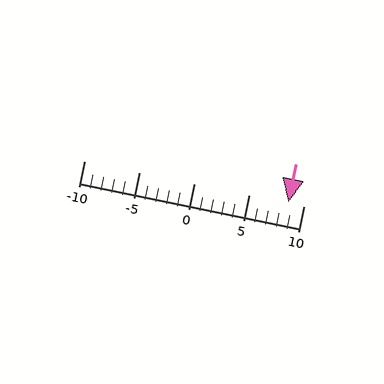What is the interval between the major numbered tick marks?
The major tick marks are spaced 5 units apart.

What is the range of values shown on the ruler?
The ruler shows values from -10 to 10.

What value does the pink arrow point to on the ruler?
The pink arrow points to approximately 9.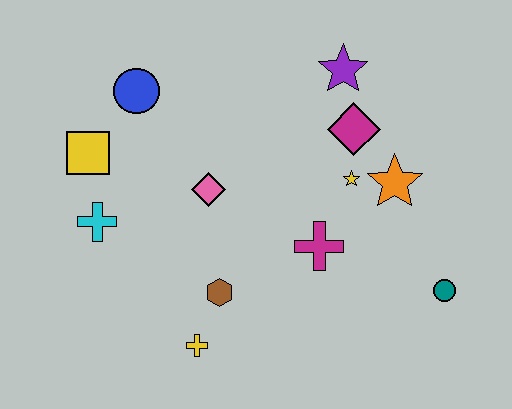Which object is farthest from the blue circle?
The teal circle is farthest from the blue circle.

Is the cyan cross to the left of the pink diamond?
Yes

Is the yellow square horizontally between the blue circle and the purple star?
No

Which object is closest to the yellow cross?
The brown hexagon is closest to the yellow cross.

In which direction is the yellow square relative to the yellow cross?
The yellow square is above the yellow cross.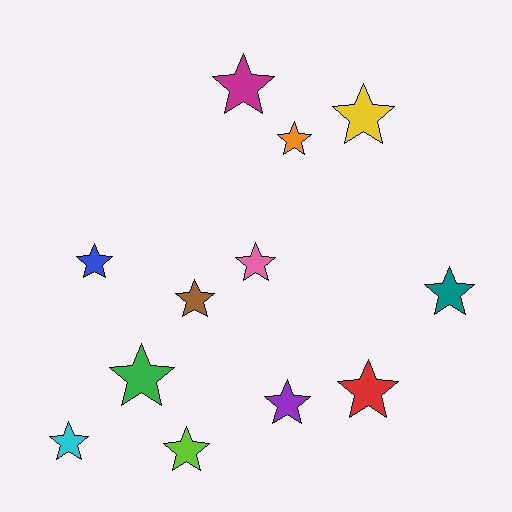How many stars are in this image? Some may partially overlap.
There are 12 stars.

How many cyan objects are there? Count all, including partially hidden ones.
There is 1 cyan object.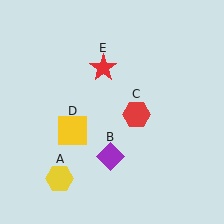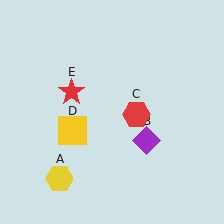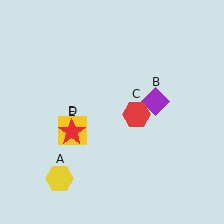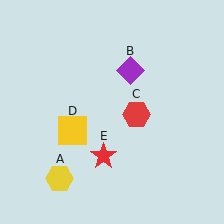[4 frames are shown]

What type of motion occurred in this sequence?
The purple diamond (object B), red star (object E) rotated counterclockwise around the center of the scene.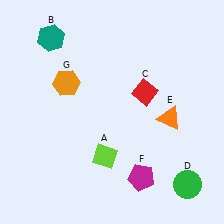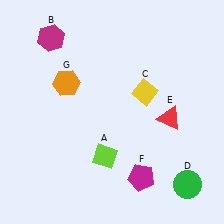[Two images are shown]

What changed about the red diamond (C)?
In Image 1, C is red. In Image 2, it changed to yellow.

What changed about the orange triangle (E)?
In Image 1, E is orange. In Image 2, it changed to red.